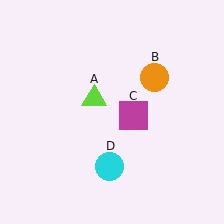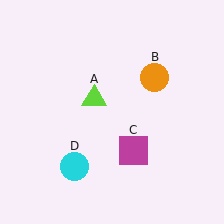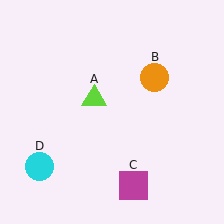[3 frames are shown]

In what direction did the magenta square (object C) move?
The magenta square (object C) moved down.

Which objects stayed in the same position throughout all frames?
Lime triangle (object A) and orange circle (object B) remained stationary.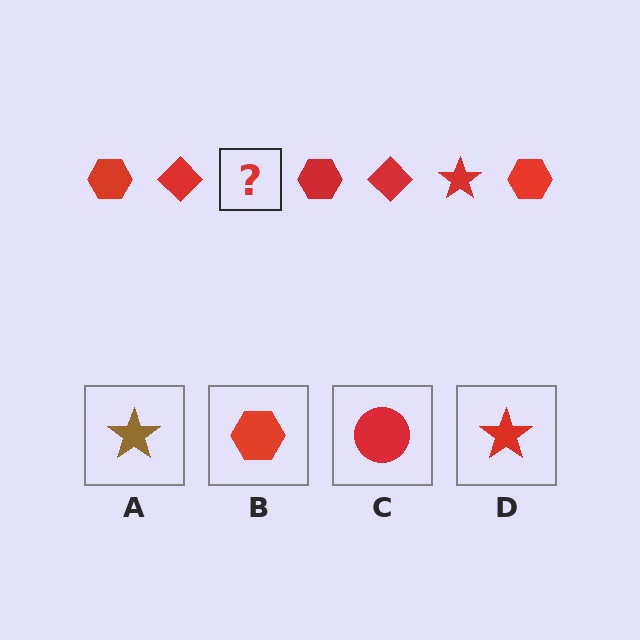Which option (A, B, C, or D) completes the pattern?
D.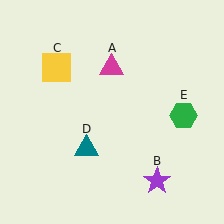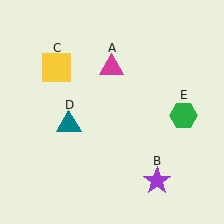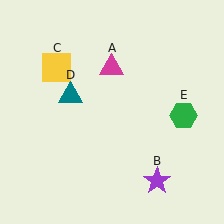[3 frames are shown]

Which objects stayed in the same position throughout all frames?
Magenta triangle (object A) and purple star (object B) and yellow square (object C) and green hexagon (object E) remained stationary.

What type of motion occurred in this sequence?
The teal triangle (object D) rotated clockwise around the center of the scene.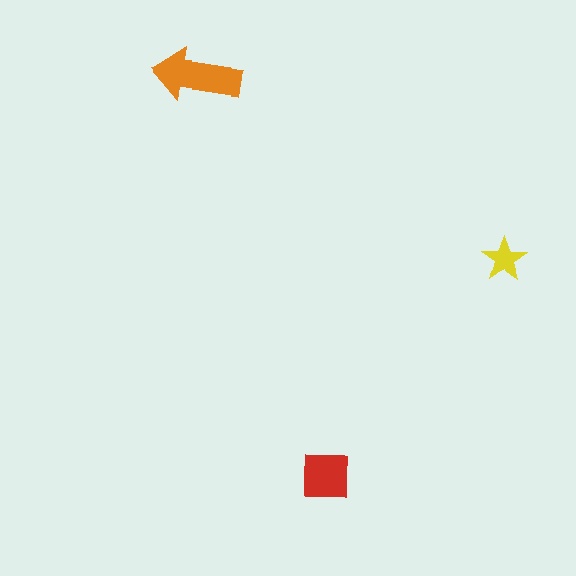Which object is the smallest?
The yellow star.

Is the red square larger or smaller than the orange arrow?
Smaller.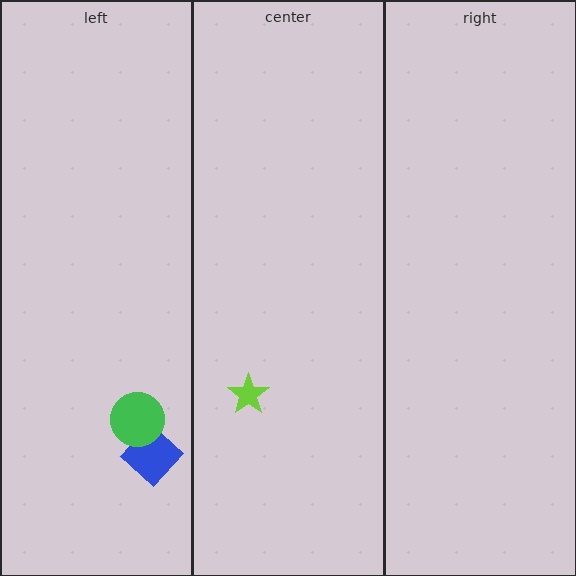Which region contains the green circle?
The left region.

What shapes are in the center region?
The lime star.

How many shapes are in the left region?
2.